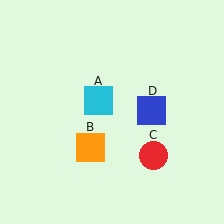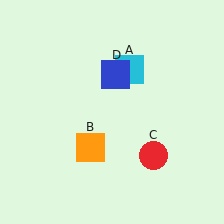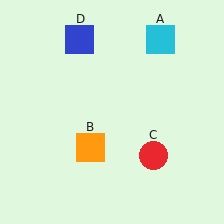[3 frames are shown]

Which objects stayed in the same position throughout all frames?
Orange square (object B) and red circle (object C) remained stationary.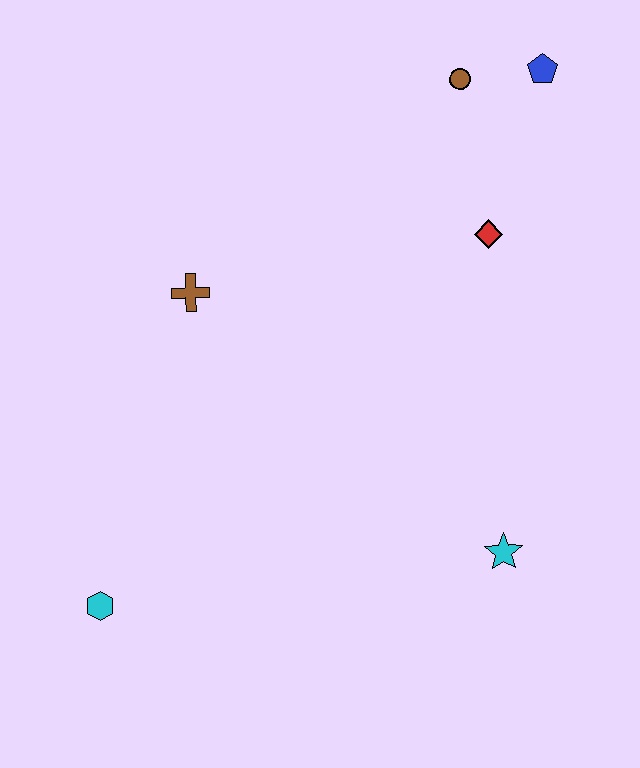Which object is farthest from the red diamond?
The cyan hexagon is farthest from the red diamond.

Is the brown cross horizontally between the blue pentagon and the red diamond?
No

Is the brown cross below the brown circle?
Yes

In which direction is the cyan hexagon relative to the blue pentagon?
The cyan hexagon is below the blue pentagon.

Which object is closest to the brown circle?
The blue pentagon is closest to the brown circle.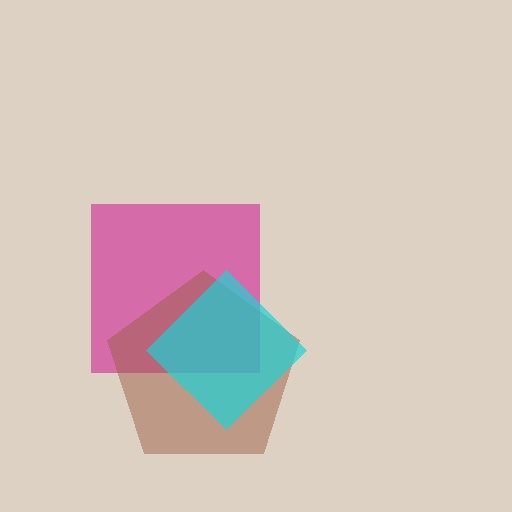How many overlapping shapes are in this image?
There are 3 overlapping shapes in the image.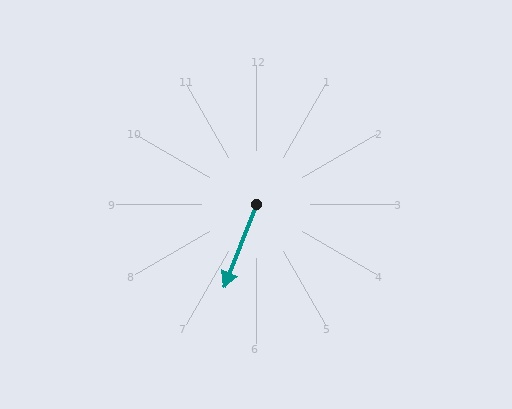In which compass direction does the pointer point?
South.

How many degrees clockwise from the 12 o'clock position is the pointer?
Approximately 201 degrees.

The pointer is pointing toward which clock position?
Roughly 7 o'clock.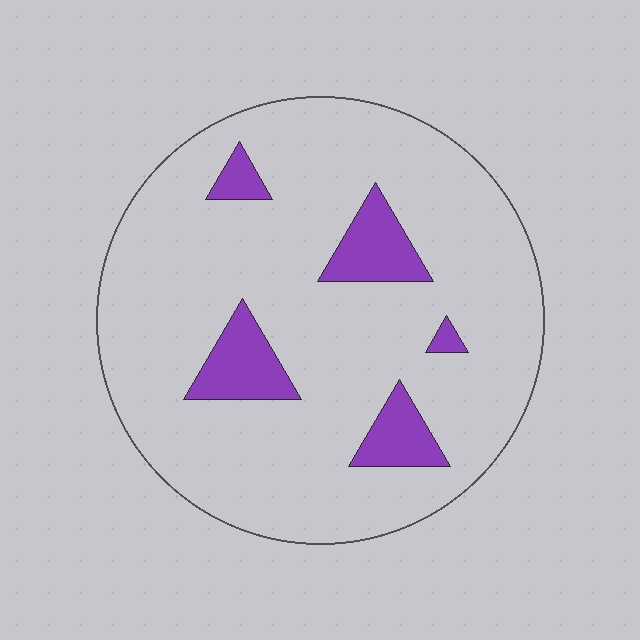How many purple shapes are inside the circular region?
5.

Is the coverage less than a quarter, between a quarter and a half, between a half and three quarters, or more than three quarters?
Less than a quarter.